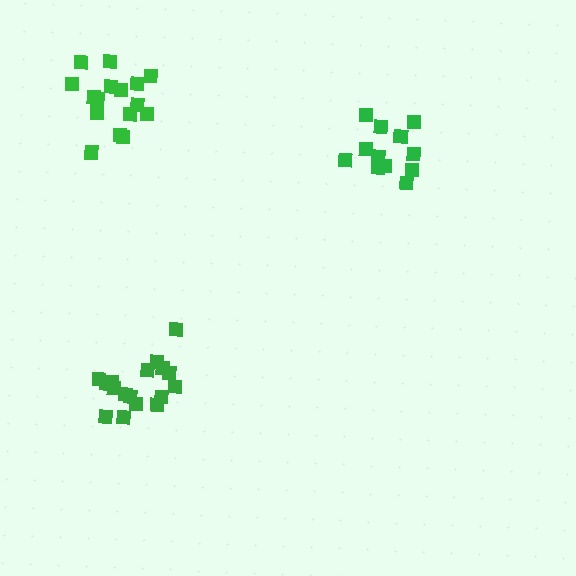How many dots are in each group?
Group 1: 17 dots, Group 2: 17 dots, Group 3: 13 dots (47 total).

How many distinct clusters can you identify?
There are 3 distinct clusters.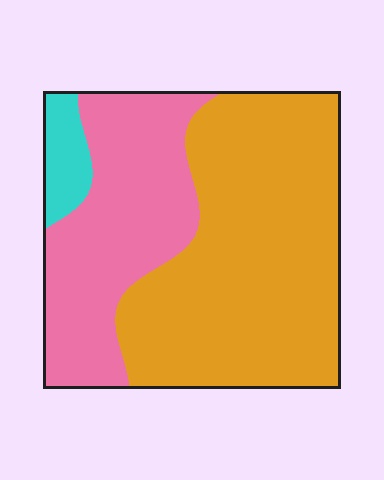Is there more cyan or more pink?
Pink.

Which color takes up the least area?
Cyan, at roughly 5%.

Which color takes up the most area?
Orange, at roughly 60%.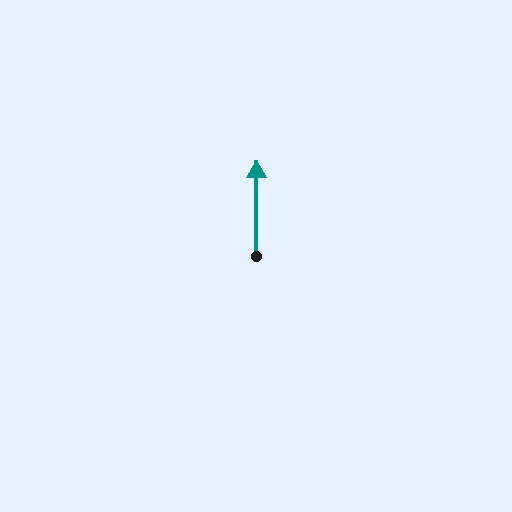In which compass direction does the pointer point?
North.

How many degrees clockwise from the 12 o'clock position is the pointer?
Approximately 0 degrees.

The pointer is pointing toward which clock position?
Roughly 12 o'clock.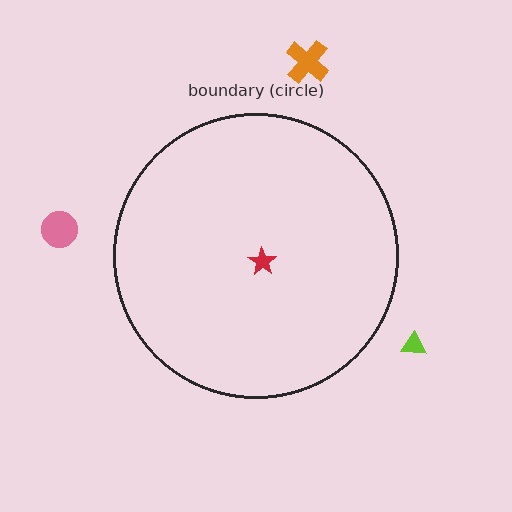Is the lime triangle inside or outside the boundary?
Outside.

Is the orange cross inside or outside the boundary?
Outside.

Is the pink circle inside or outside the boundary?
Outside.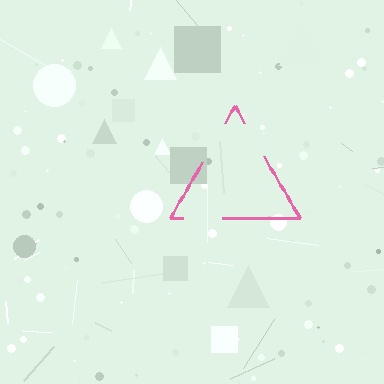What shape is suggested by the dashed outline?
The dashed outline suggests a triangle.